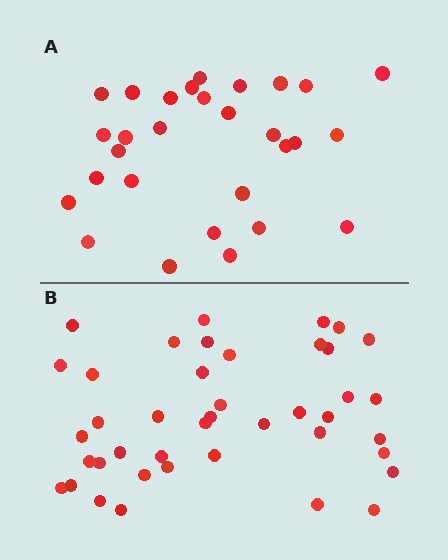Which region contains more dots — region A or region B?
Region B (the bottom region) has more dots.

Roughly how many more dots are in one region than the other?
Region B has roughly 12 or so more dots than region A.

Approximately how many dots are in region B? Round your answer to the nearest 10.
About 40 dots. (The exact count is 41, which rounds to 40.)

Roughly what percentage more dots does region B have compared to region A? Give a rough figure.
About 40% more.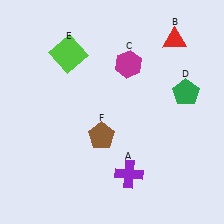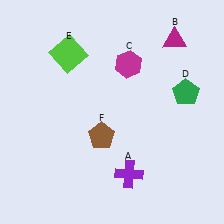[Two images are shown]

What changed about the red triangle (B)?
In Image 1, B is red. In Image 2, it changed to magenta.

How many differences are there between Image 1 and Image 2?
There is 1 difference between the two images.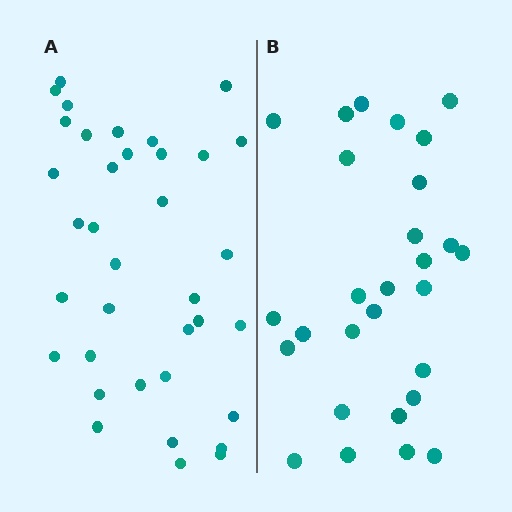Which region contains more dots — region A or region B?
Region A (the left region) has more dots.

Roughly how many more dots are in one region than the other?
Region A has roughly 8 or so more dots than region B.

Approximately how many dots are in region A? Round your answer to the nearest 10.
About 40 dots. (The exact count is 36, which rounds to 40.)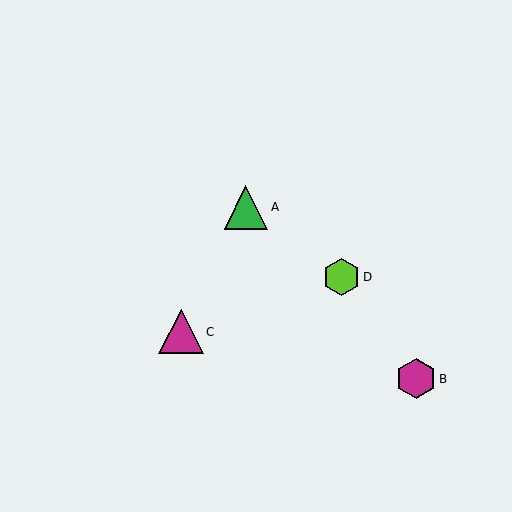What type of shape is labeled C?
Shape C is a magenta triangle.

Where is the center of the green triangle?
The center of the green triangle is at (246, 207).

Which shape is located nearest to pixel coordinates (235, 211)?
The green triangle (labeled A) at (246, 207) is nearest to that location.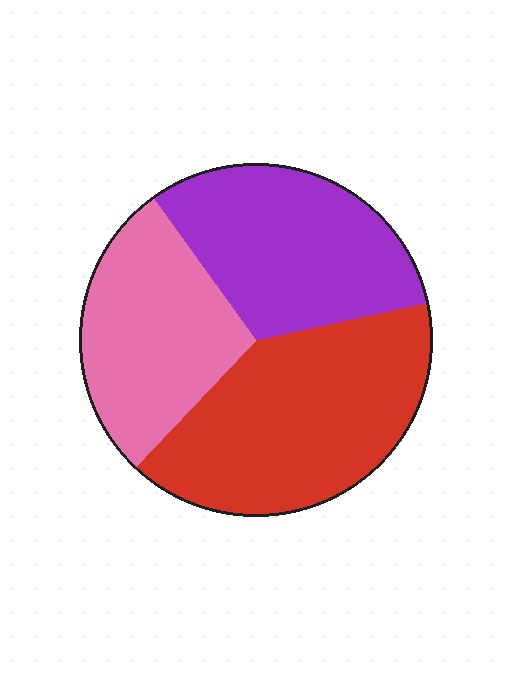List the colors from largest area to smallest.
From largest to smallest: red, purple, pink.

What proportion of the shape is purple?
Purple covers 32% of the shape.